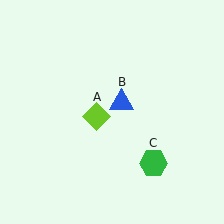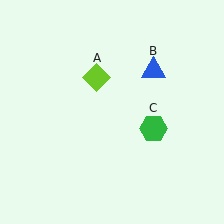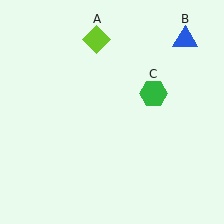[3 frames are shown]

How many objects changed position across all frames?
3 objects changed position: lime diamond (object A), blue triangle (object B), green hexagon (object C).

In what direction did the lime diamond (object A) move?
The lime diamond (object A) moved up.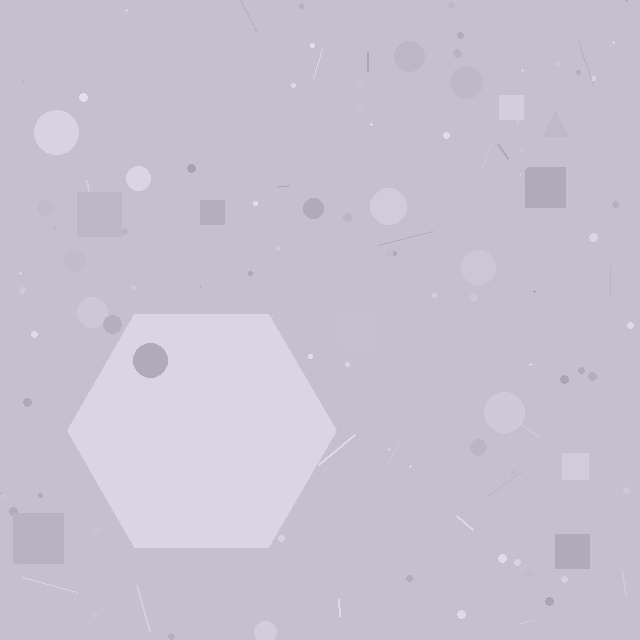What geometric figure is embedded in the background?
A hexagon is embedded in the background.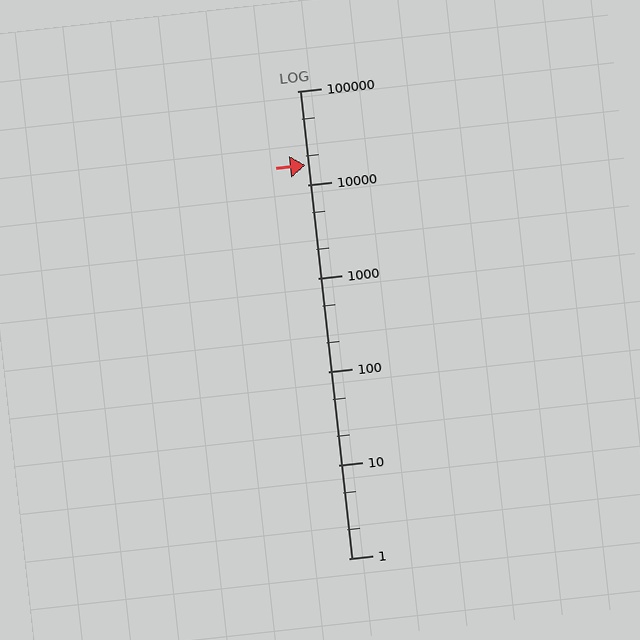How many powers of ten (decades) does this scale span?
The scale spans 5 decades, from 1 to 100000.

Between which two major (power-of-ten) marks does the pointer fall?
The pointer is between 10000 and 100000.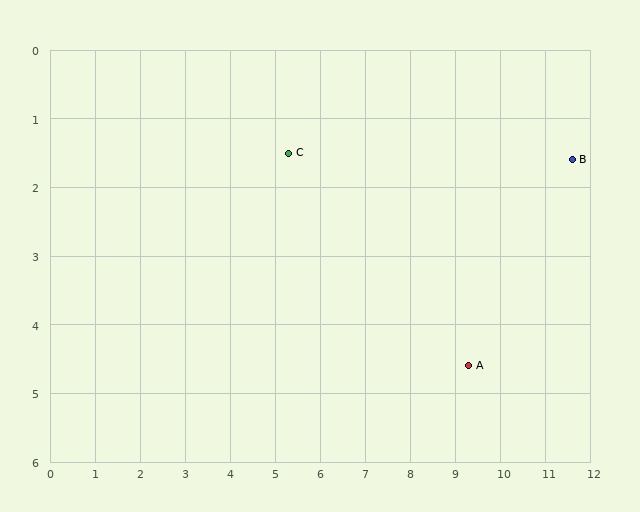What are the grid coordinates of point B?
Point B is at approximately (11.6, 1.6).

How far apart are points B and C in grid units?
Points B and C are about 6.3 grid units apart.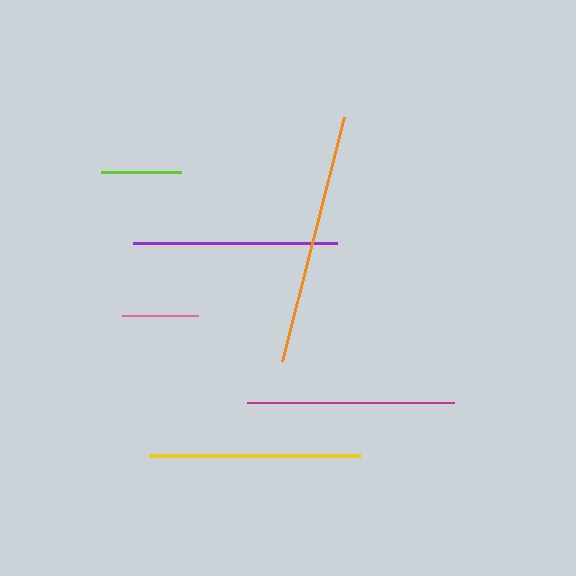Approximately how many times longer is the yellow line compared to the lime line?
The yellow line is approximately 2.6 times the length of the lime line.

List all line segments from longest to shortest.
From longest to shortest: orange, yellow, magenta, purple, lime, pink.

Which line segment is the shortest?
The pink line is the shortest at approximately 76 pixels.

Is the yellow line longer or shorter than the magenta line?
The yellow line is longer than the magenta line.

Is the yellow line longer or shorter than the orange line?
The orange line is longer than the yellow line.